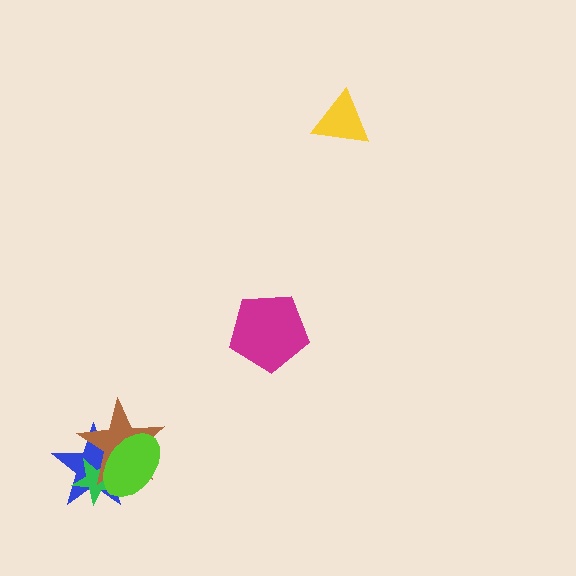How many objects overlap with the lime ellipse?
3 objects overlap with the lime ellipse.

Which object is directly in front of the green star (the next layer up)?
The brown star is directly in front of the green star.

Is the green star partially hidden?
Yes, it is partially covered by another shape.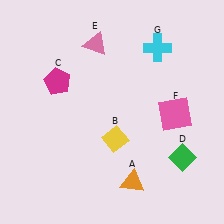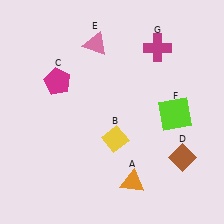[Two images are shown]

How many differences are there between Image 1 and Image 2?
There are 3 differences between the two images.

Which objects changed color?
D changed from green to brown. F changed from pink to lime. G changed from cyan to magenta.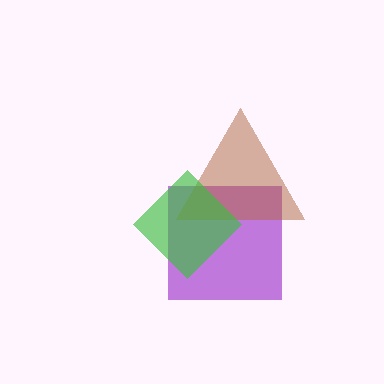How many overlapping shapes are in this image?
There are 3 overlapping shapes in the image.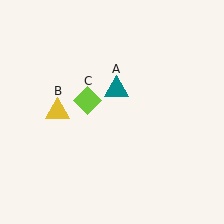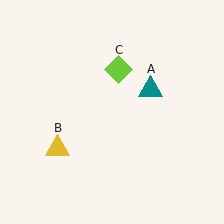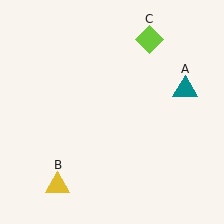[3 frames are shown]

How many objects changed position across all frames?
3 objects changed position: teal triangle (object A), yellow triangle (object B), lime diamond (object C).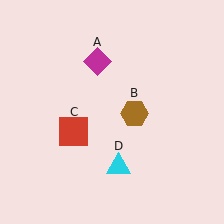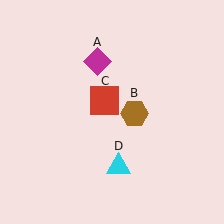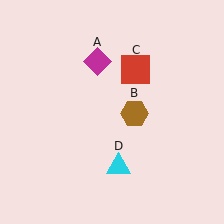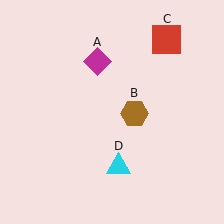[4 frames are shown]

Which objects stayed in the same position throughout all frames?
Magenta diamond (object A) and brown hexagon (object B) and cyan triangle (object D) remained stationary.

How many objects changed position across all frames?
1 object changed position: red square (object C).